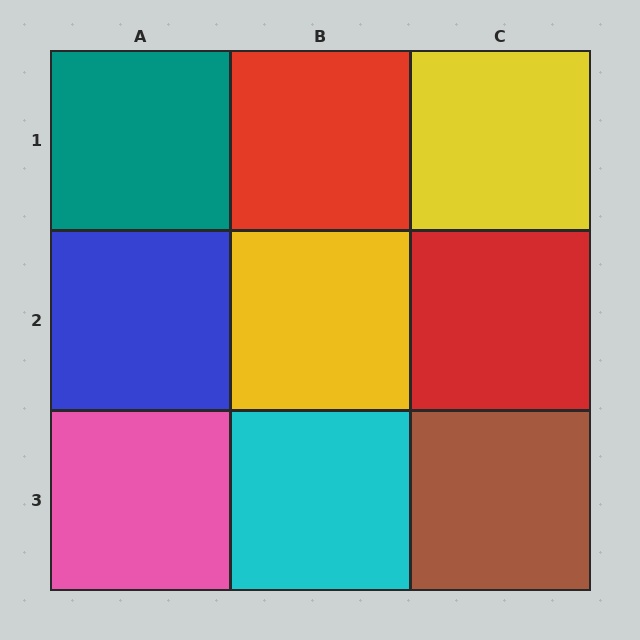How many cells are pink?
1 cell is pink.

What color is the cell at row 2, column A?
Blue.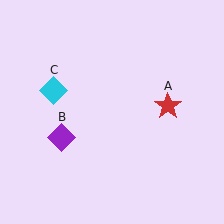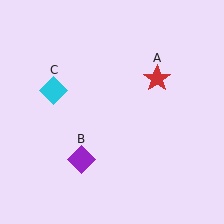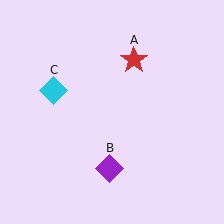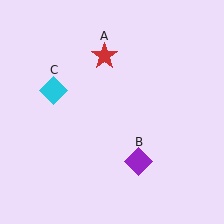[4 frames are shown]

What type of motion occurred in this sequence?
The red star (object A), purple diamond (object B) rotated counterclockwise around the center of the scene.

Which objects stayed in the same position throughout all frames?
Cyan diamond (object C) remained stationary.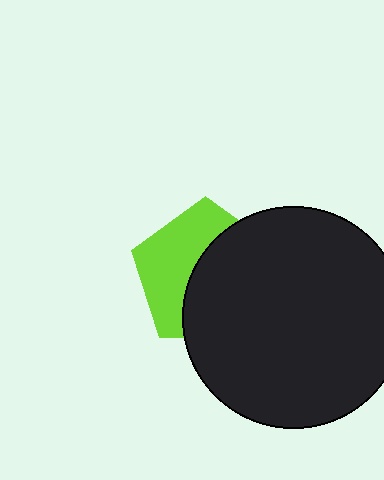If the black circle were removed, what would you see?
You would see the complete lime pentagon.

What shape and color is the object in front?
The object in front is a black circle.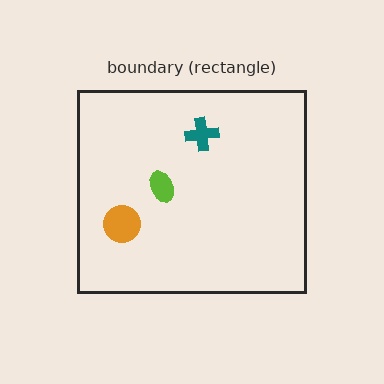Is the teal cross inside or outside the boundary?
Inside.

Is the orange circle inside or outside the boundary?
Inside.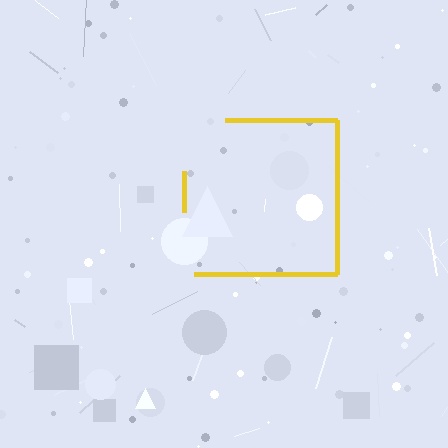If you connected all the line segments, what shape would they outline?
They would outline a square.